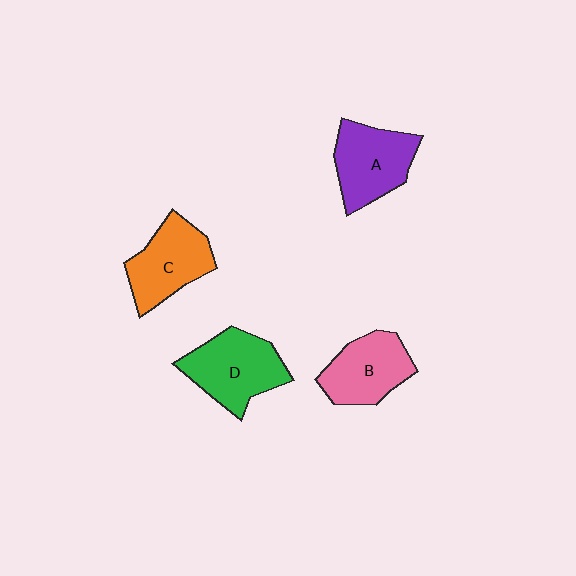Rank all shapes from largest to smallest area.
From largest to smallest: D (green), A (purple), C (orange), B (pink).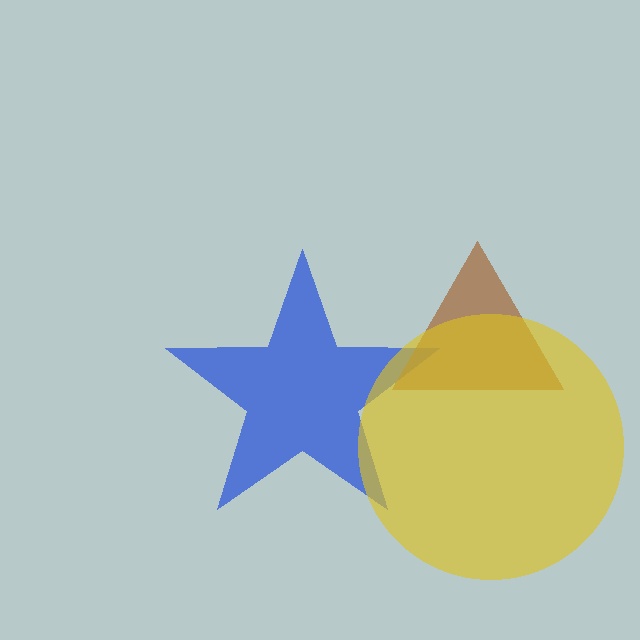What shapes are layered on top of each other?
The layered shapes are: a blue star, a brown triangle, a yellow circle.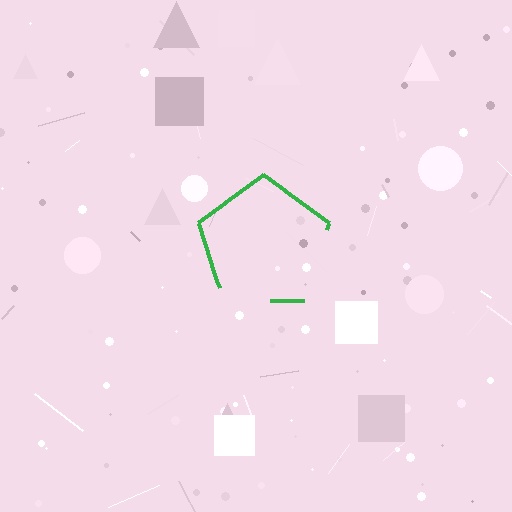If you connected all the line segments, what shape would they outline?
They would outline a pentagon.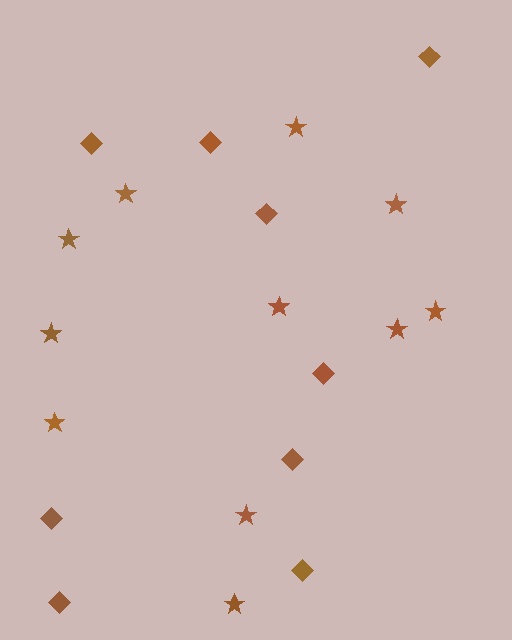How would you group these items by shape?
There are 2 groups: one group of diamonds (9) and one group of stars (11).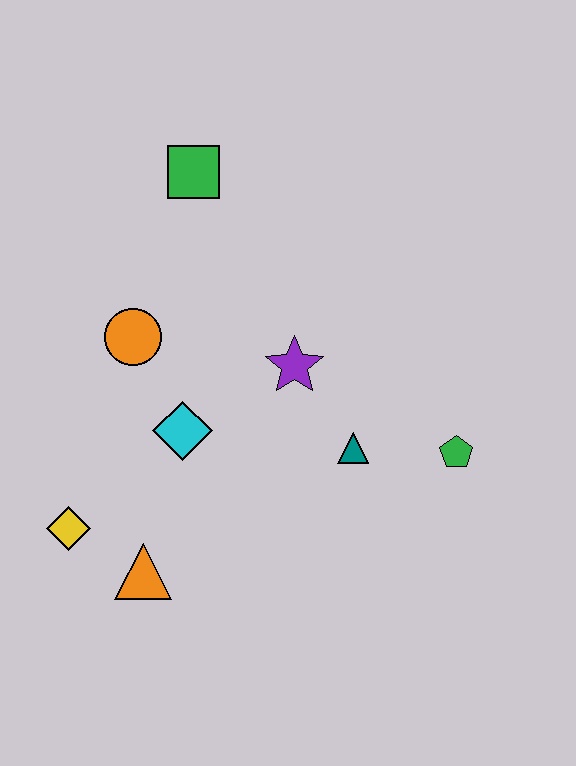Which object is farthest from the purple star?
The yellow diamond is farthest from the purple star.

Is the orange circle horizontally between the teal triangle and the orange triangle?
No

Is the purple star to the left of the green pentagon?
Yes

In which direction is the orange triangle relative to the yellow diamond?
The orange triangle is to the right of the yellow diamond.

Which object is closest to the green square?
The orange circle is closest to the green square.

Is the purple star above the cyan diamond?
Yes